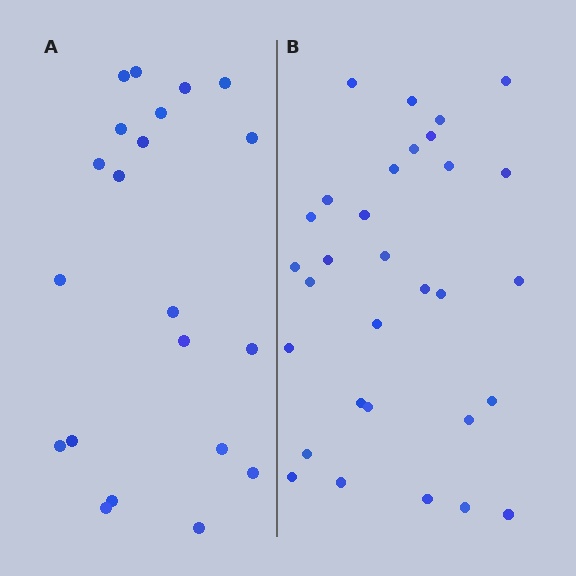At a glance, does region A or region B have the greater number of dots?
Region B (the right region) has more dots.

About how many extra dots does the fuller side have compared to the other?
Region B has roughly 10 or so more dots than region A.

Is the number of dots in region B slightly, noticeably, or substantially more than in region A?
Region B has substantially more. The ratio is roughly 1.5 to 1.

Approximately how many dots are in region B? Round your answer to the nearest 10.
About 30 dots. (The exact count is 31, which rounds to 30.)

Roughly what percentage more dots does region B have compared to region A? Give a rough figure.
About 50% more.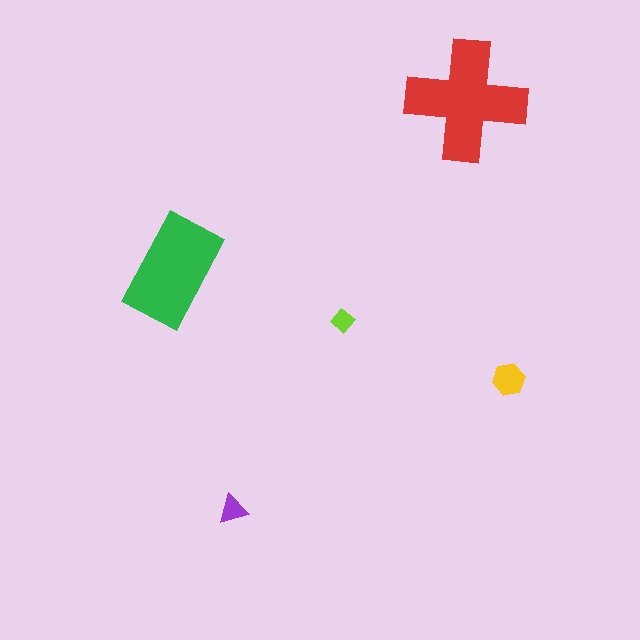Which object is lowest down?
The purple triangle is bottommost.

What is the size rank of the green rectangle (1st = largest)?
2nd.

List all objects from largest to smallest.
The red cross, the green rectangle, the yellow hexagon, the purple triangle, the lime diamond.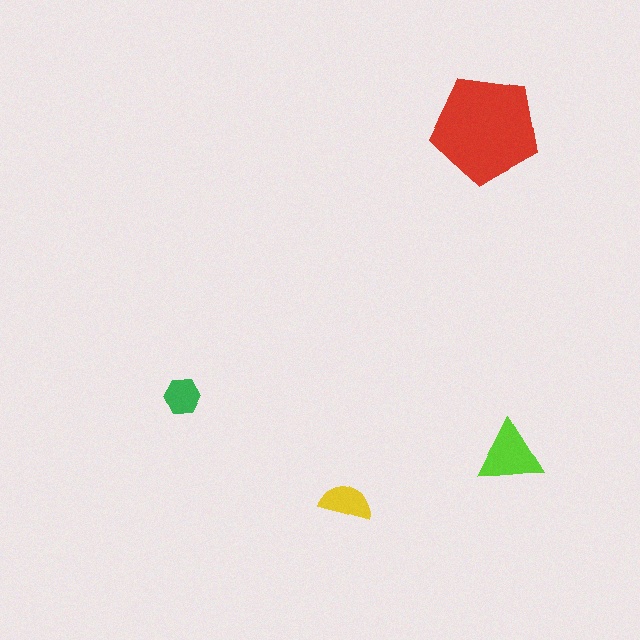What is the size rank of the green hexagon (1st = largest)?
4th.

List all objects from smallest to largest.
The green hexagon, the yellow semicircle, the lime triangle, the red pentagon.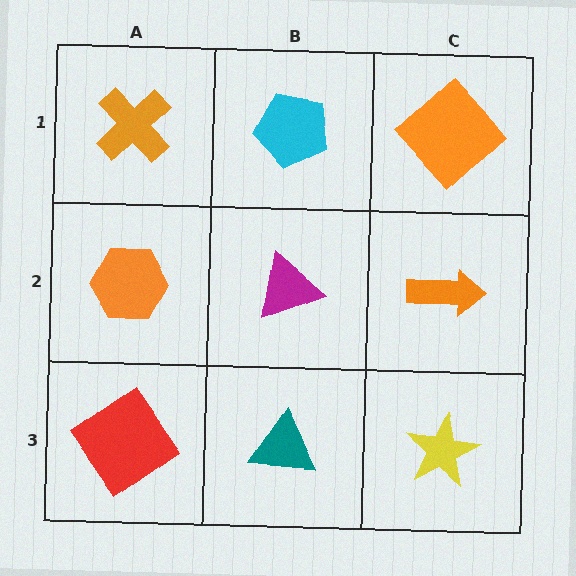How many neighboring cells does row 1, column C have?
2.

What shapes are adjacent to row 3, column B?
A magenta triangle (row 2, column B), a red diamond (row 3, column A), a yellow star (row 3, column C).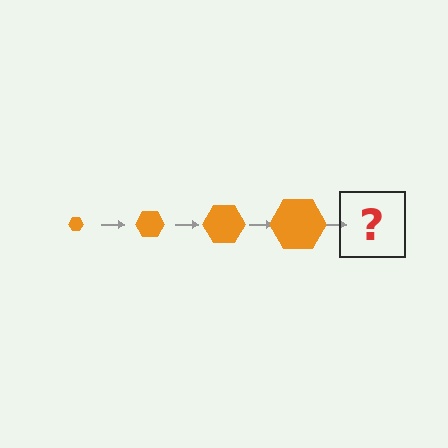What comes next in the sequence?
The next element should be an orange hexagon, larger than the previous one.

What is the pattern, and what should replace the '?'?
The pattern is that the hexagon gets progressively larger each step. The '?' should be an orange hexagon, larger than the previous one.